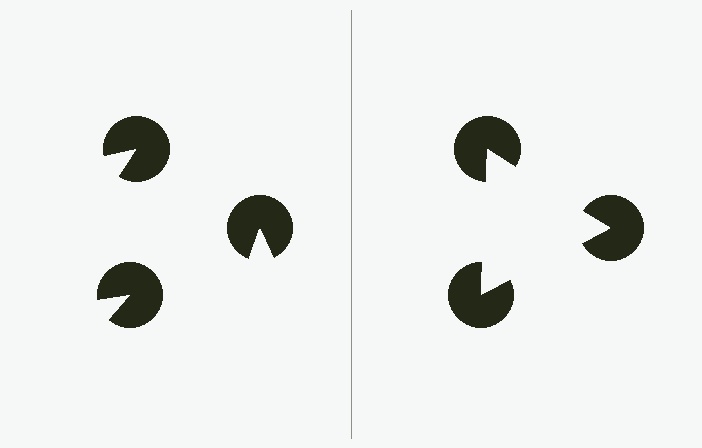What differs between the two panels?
The pac-man discs are positioned identically on both sides; only the wedge orientations differ. On the right they align to a triangle; on the left they are misaligned.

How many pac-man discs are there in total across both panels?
6 — 3 on each side.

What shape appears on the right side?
An illusory triangle.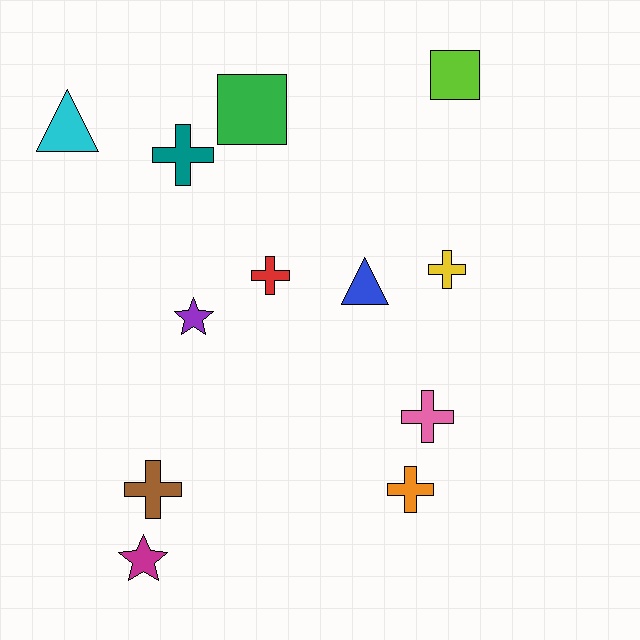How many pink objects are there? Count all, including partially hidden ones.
There is 1 pink object.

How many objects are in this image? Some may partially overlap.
There are 12 objects.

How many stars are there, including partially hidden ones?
There are 2 stars.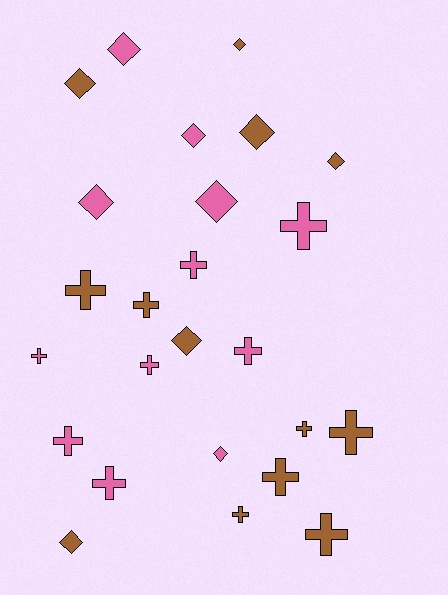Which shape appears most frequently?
Cross, with 14 objects.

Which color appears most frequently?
Brown, with 13 objects.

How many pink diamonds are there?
There are 5 pink diamonds.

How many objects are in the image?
There are 25 objects.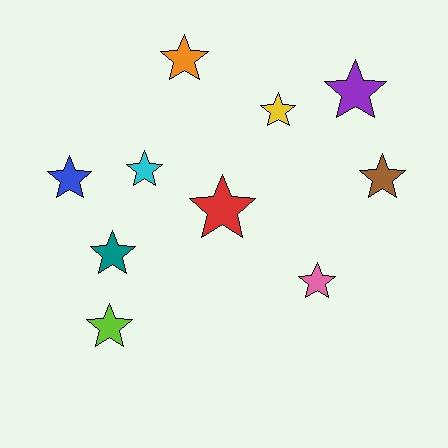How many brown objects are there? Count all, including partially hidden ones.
There is 1 brown object.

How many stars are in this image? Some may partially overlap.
There are 10 stars.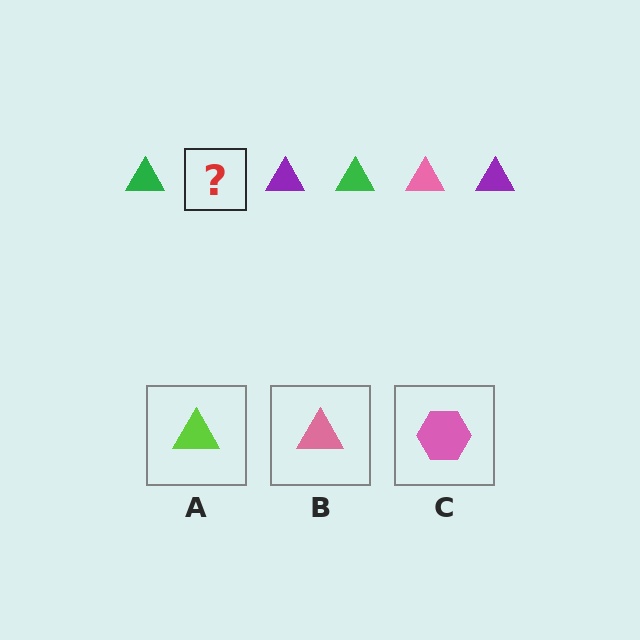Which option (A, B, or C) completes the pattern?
B.